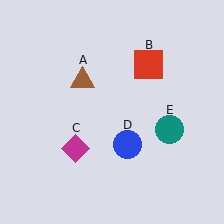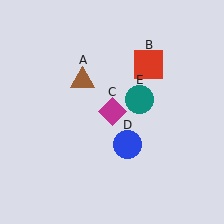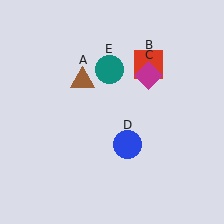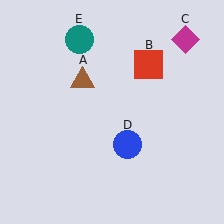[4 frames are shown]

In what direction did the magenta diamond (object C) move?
The magenta diamond (object C) moved up and to the right.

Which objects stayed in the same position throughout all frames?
Brown triangle (object A) and red square (object B) and blue circle (object D) remained stationary.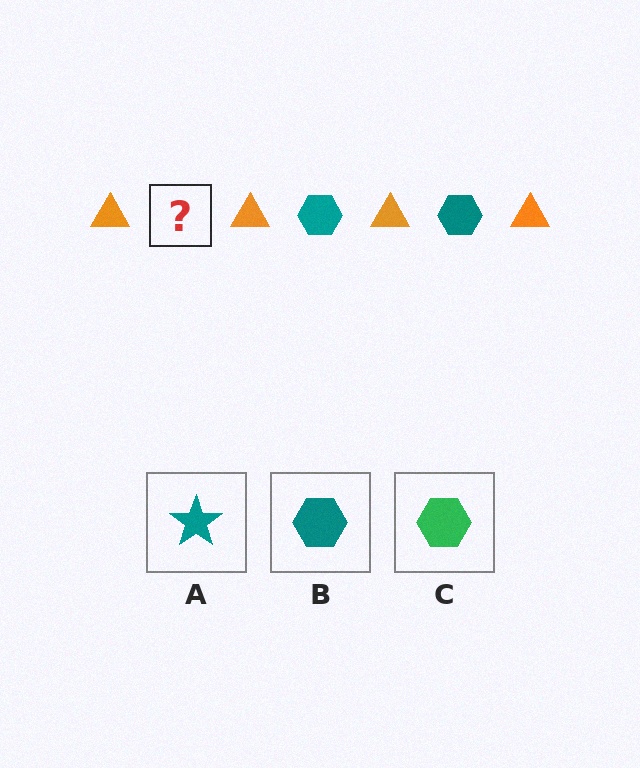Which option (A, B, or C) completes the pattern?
B.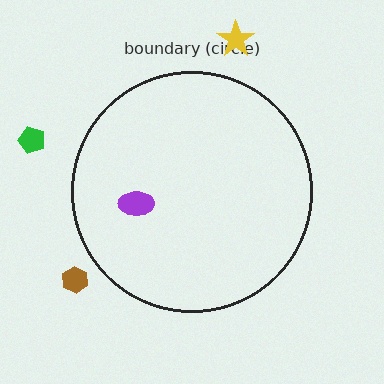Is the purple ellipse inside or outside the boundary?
Inside.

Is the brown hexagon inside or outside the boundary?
Outside.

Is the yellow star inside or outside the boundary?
Outside.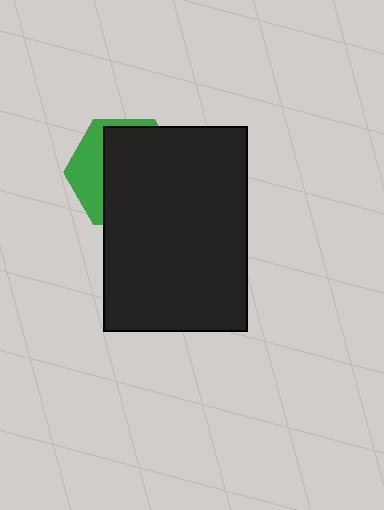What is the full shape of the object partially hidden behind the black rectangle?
The partially hidden object is a green hexagon.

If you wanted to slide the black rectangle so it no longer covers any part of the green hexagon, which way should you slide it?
Slide it right — that is the most direct way to separate the two shapes.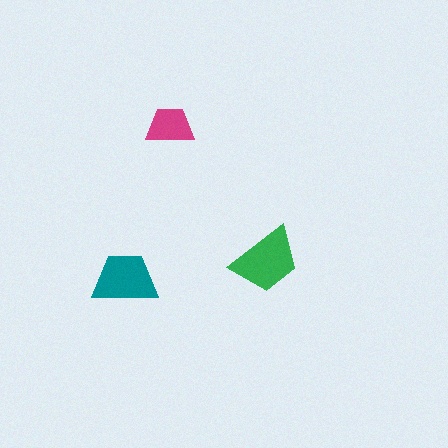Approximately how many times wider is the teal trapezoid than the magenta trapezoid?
About 1.5 times wider.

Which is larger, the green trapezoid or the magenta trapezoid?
The green one.